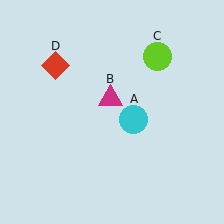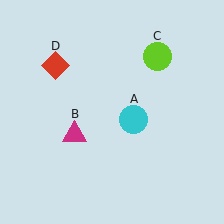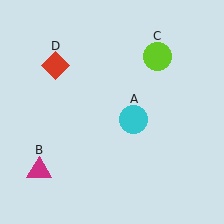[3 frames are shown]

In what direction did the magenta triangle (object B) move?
The magenta triangle (object B) moved down and to the left.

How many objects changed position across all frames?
1 object changed position: magenta triangle (object B).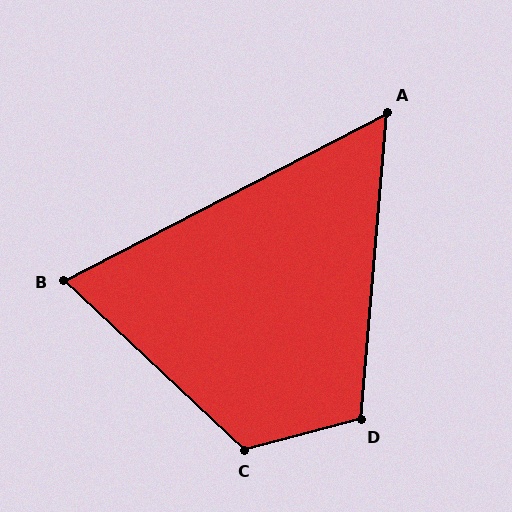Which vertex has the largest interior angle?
C, at approximately 122 degrees.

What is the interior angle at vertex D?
Approximately 110 degrees (obtuse).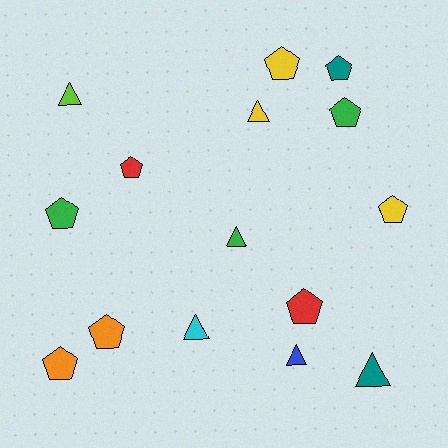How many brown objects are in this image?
There are no brown objects.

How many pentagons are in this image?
There are 9 pentagons.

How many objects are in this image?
There are 15 objects.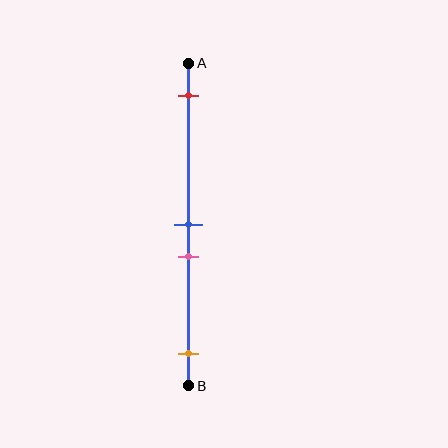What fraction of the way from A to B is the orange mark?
The orange mark is approximately 90% (0.9) of the way from A to B.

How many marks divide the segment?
There are 4 marks dividing the segment.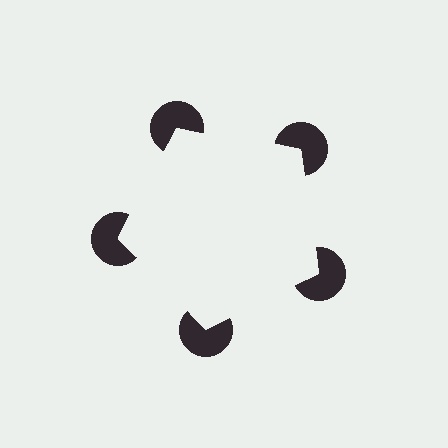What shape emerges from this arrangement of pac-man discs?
An illusory pentagon — its edges are inferred from the aligned wedge cuts in the pac-man discs, not physically drawn.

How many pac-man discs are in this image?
There are 5 — one at each vertex of the illusory pentagon.